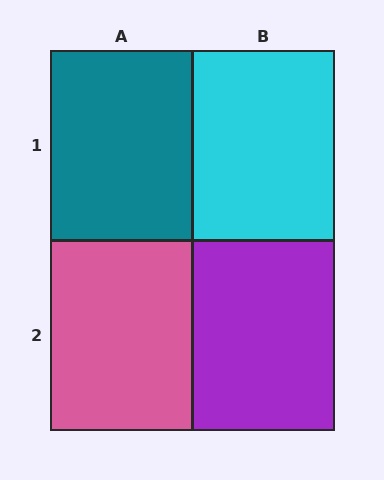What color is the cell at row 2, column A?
Pink.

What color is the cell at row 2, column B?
Purple.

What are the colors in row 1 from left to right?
Teal, cyan.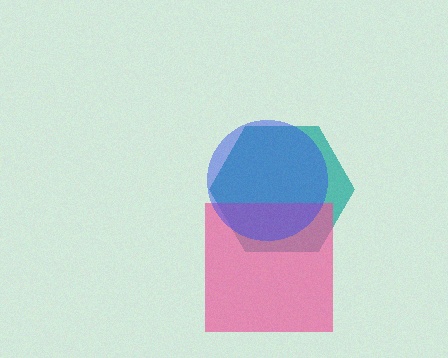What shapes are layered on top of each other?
The layered shapes are: a teal hexagon, a pink square, a blue circle.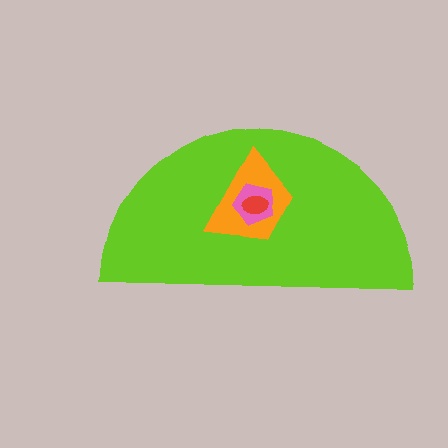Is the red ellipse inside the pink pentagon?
Yes.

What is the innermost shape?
The red ellipse.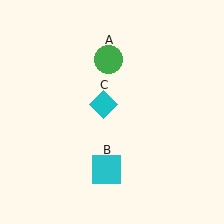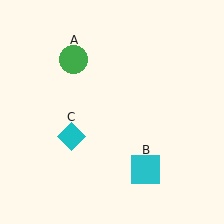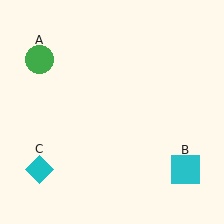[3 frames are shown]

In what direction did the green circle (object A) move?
The green circle (object A) moved left.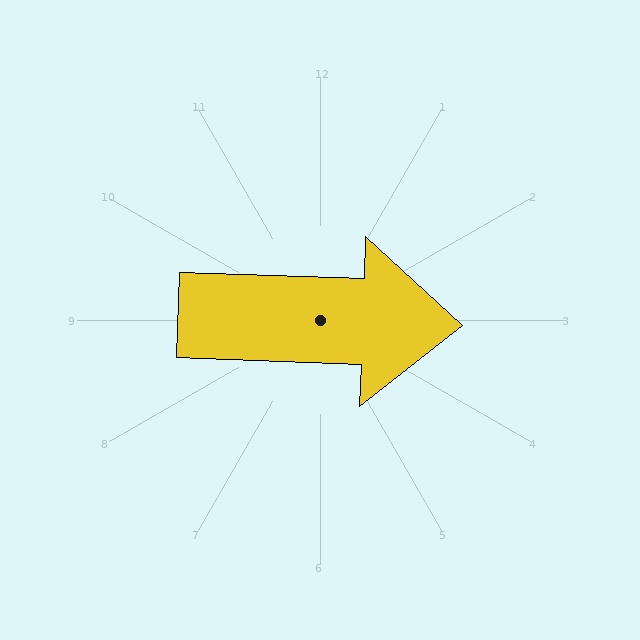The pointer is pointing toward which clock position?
Roughly 3 o'clock.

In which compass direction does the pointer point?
East.